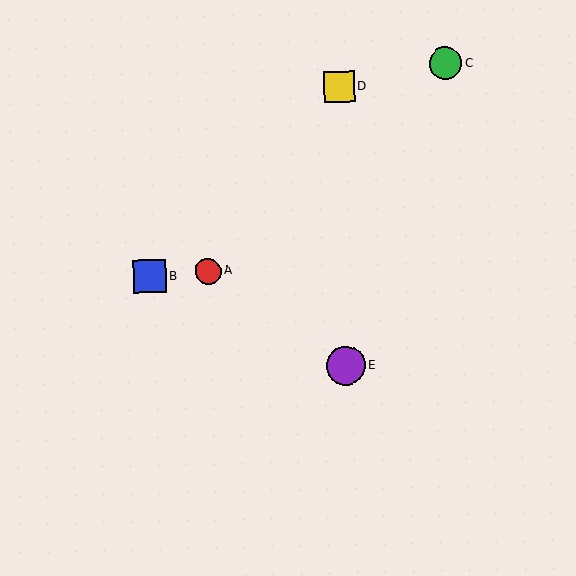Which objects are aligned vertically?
Objects D, E are aligned vertically.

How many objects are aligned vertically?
2 objects (D, E) are aligned vertically.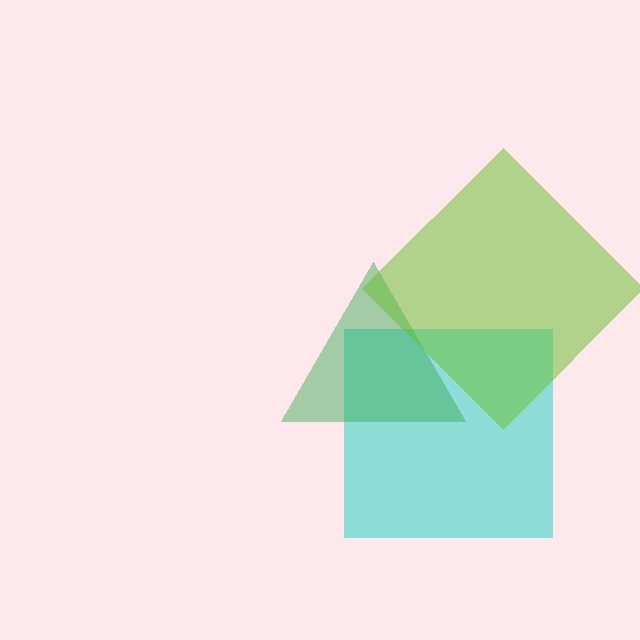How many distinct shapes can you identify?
There are 3 distinct shapes: a cyan square, a green triangle, a lime diamond.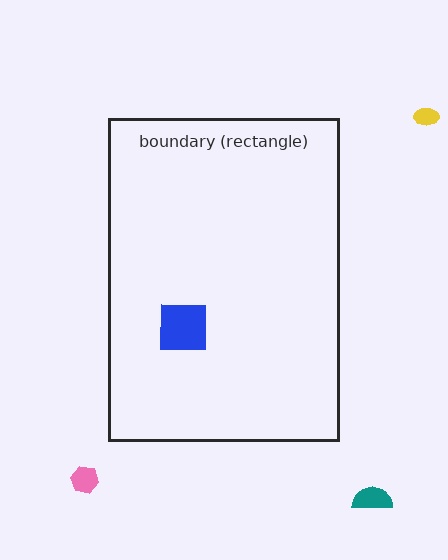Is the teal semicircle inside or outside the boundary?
Outside.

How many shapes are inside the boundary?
1 inside, 3 outside.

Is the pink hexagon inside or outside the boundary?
Outside.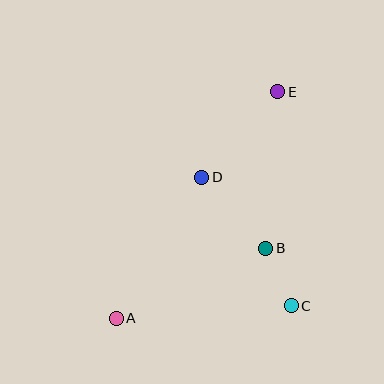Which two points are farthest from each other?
Points A and E are farthest from each other.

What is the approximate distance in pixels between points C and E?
The distance between C and E is approximately 215 pixels.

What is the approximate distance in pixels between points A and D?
The distance between A and D is approximately 165 pixels.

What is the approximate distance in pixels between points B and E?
The distance between B and E is approximately 157 pixels.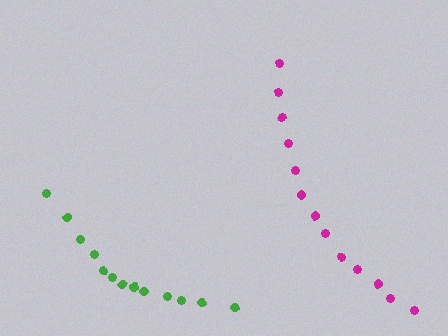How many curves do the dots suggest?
There are 2 distinct paths.